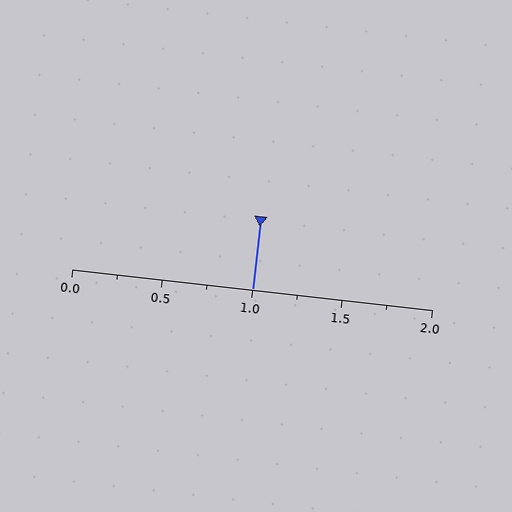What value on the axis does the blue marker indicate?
The marker indicates approximately 1.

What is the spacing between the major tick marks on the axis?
The major ticks are spaced 0.5 apart.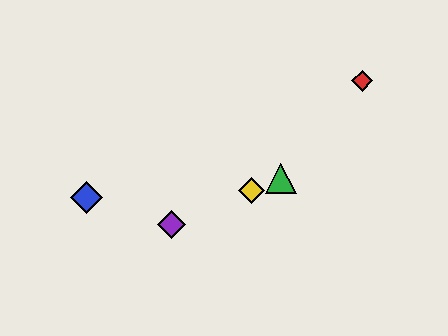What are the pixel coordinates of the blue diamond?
The blue diamond is at (87, 198).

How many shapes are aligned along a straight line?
3 shapes (the green triangle, the yellow diamond, the purple diamond) are aligned along a straight line.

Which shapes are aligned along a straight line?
The green triangle, the yellow diamond, the purple diamond are aligned along a straight line.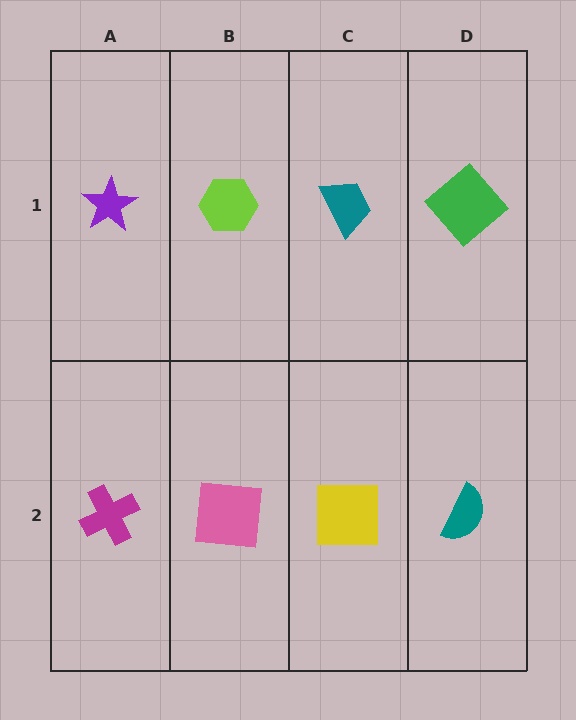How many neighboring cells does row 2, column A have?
2.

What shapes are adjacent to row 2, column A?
A purple star (row 1, column A), a pink square (row 2, column B).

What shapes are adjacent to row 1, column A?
A magenta cross (row 2, column A), a lime hexagon (row 1, column B).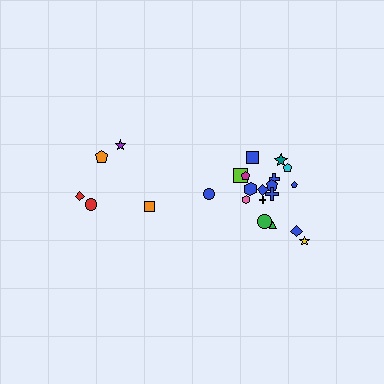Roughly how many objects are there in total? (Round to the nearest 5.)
Roughly 25 objects in total.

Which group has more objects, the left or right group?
The right group.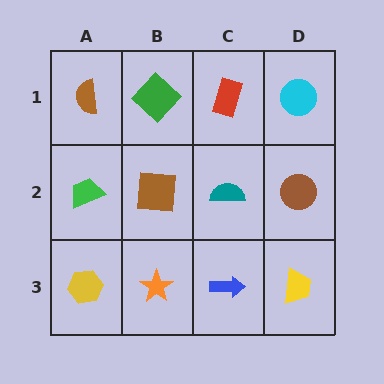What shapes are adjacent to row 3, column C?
A teal semicircle (row 2, column C), an orange star (row 3, column B), a yellow trapezoid (row 3, column D).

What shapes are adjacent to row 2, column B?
A green diamond (row 1, column B), an orange star (row 3, column B), a green trapezoid (row 2, column A), a teal semicircle (row 2, column C).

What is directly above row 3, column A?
A green trapezoid.